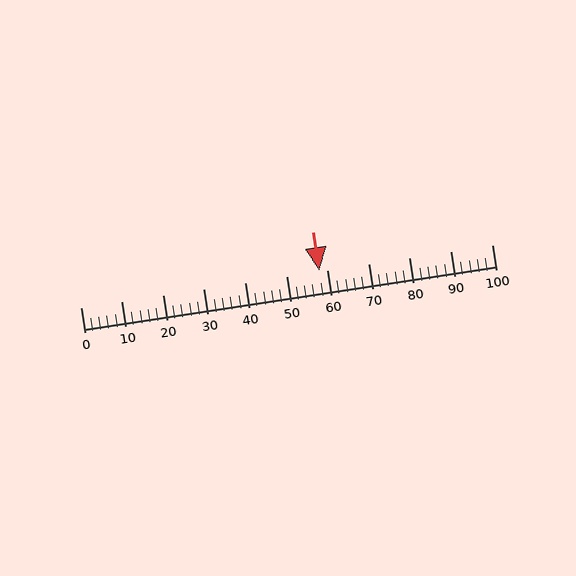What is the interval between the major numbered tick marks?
The major tick marks are spaced 10 units apart.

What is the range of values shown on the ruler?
The ruler shows values from 0 to 100.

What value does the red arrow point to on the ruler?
The red arrow points to approximately 58.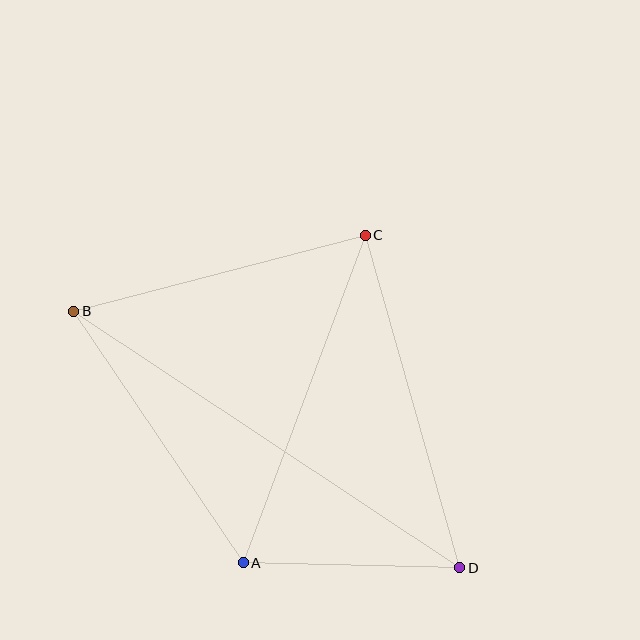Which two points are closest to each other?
Points A and D are closest to each other.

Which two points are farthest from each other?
Points B and D are farthest from each other.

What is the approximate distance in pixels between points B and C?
The distance between B and C is approximately 301 pixels.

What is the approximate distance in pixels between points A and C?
The distance between A and C is approximately 349 pixels.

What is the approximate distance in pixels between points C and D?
The distance between C and D is approximately 346 pixels.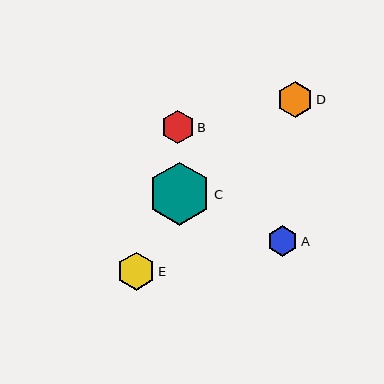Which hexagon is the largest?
Hexagon C is the largest with a size of approximately 63 pixels.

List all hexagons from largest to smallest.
From largest to smallest: C, E, D, B, A.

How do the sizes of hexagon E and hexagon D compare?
Hexagon E and hexagon D are approximately the same size.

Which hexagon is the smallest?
Hexagon A is the smallest with a size of approximately 31 pixels.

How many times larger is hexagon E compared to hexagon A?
Hexagon E is approximately 1.2 times the size of hexagon A.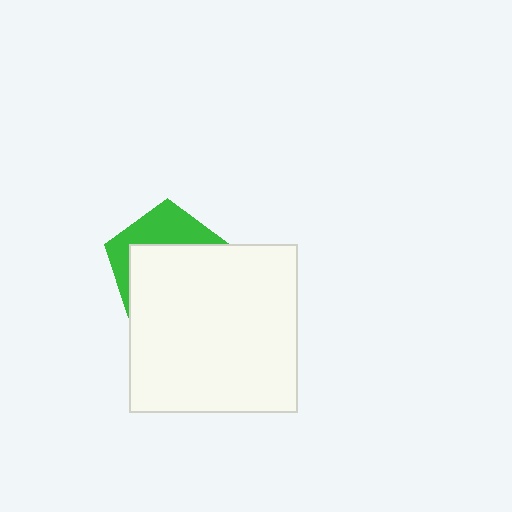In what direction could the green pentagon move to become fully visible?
The green pentagon could move up. That would shift it out from behind the white square entirely.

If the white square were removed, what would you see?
You would see the complete green pentagon.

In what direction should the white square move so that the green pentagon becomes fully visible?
The white square should move down. That is the shortest direction to clear the overlap and leave the green pentagon fully visible.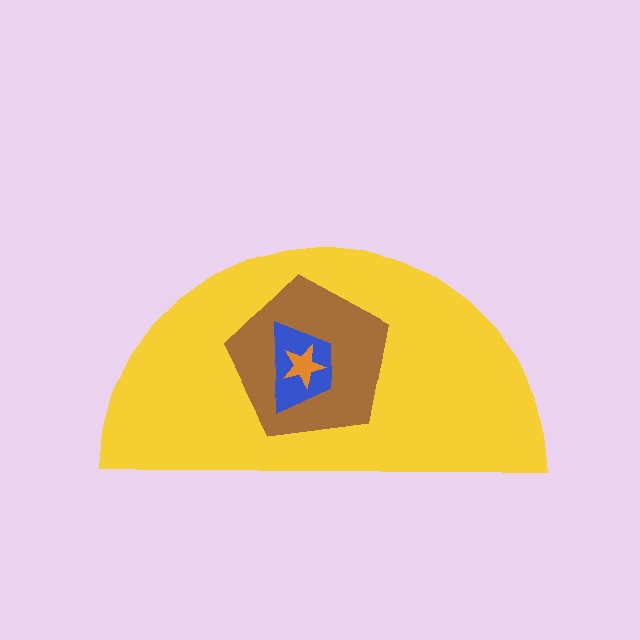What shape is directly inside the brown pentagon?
The blue trapezoid.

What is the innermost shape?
The orange star.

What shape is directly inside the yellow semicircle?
The brown pentagon.